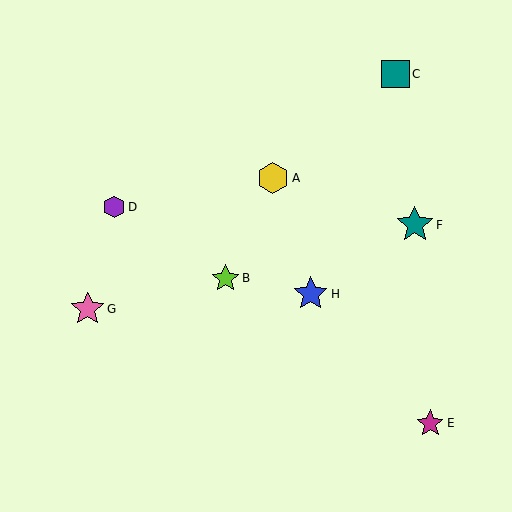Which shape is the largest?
The teal star (labeled F) is the largest.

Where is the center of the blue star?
The center of the blue star is at (311, 294).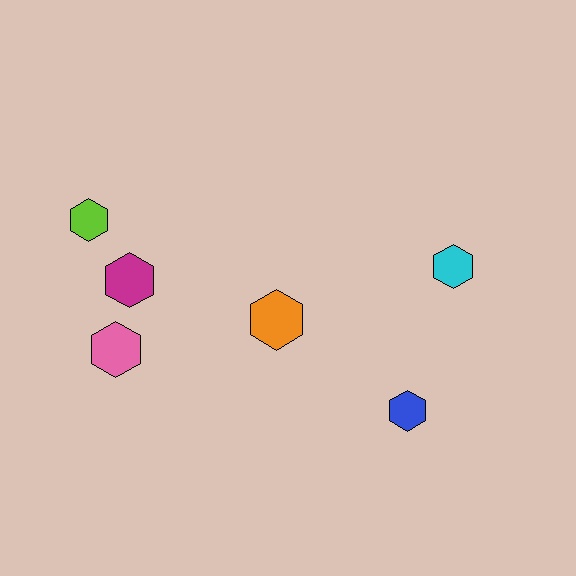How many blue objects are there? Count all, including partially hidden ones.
There is 1 blue object.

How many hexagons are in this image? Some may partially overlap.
There are 6 hexagons.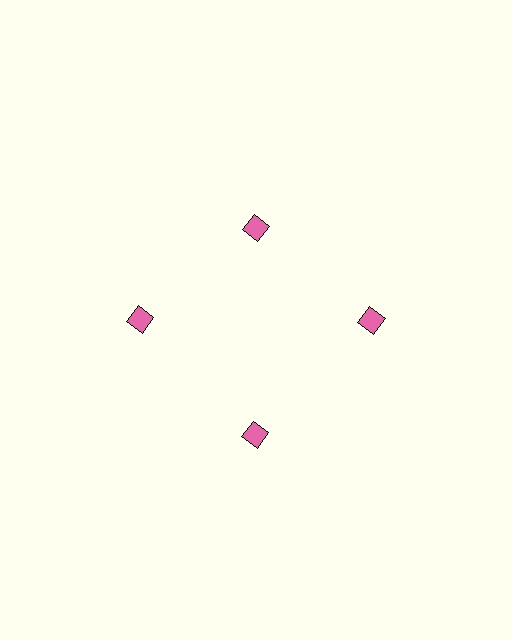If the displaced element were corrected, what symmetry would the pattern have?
It would have 4-fold rotational symmetry — the pattern would map onto itself every 90 degrees.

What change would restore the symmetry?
The symmetry would be restored by moving it outward, back onto the ring so that all 4 squares sit at equal angles and equal distance from the center.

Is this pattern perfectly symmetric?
No. The 4 pink squares are arranged in a ring, but one element near the 12 o'clock position is pulled inward toward the center, breaking the 4-fold rotational symmetry.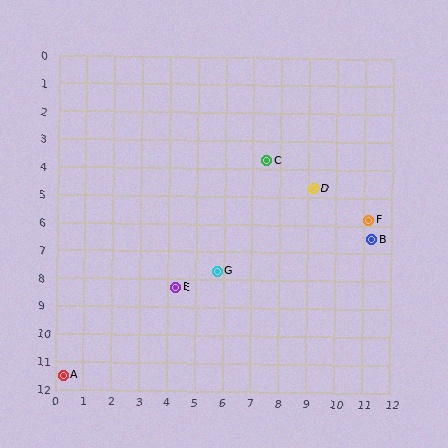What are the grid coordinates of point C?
Point C is at approximately (7.5, 3.7).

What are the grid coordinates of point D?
Point D is at approximately (9.2, 4.7).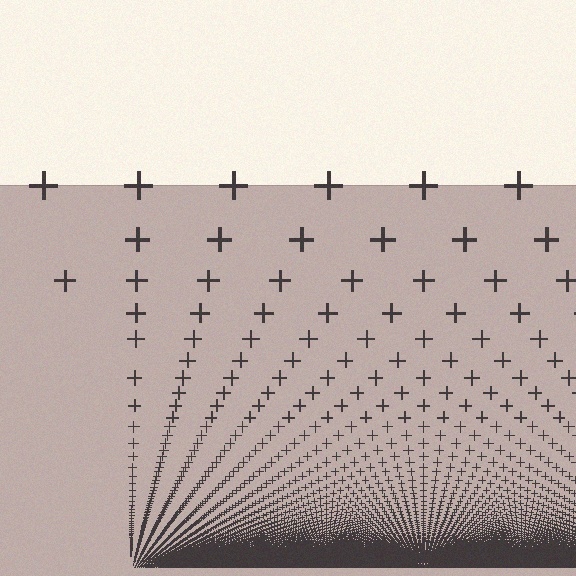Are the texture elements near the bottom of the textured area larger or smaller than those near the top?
Smaller. The gradient is inverted — elements near the bottom are smaller and denser.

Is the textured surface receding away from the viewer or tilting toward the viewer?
The surface appears to tilt toward the viewer. Texture elements get larger and sparser toward the top.